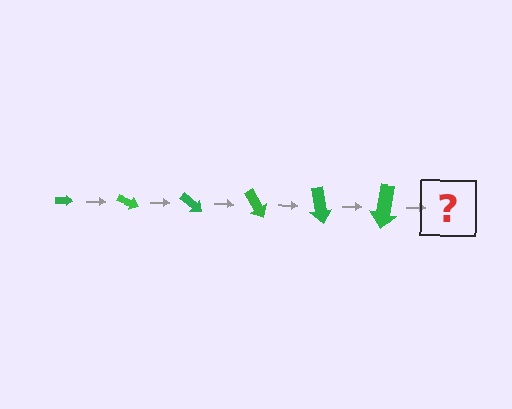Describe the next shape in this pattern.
It should be an arrow, larger than the previous one and rotated 120 degrees from the start.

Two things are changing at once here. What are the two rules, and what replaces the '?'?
The two rules are that the arrow grows larger each step and it rotates 20 degrees each step. The '?' should be an arrow, larger than the previous one and rotated 120 degrees from the start.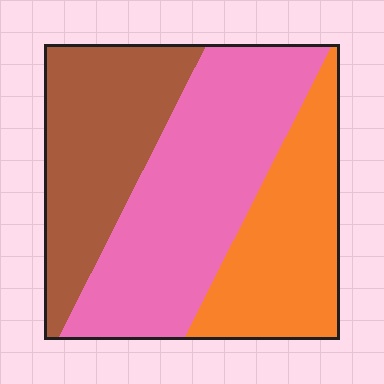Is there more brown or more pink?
Pink.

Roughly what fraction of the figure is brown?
Brown takes up about one third (1/3) of the figure.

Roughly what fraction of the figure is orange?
Orange covers roughly 30% of the figure.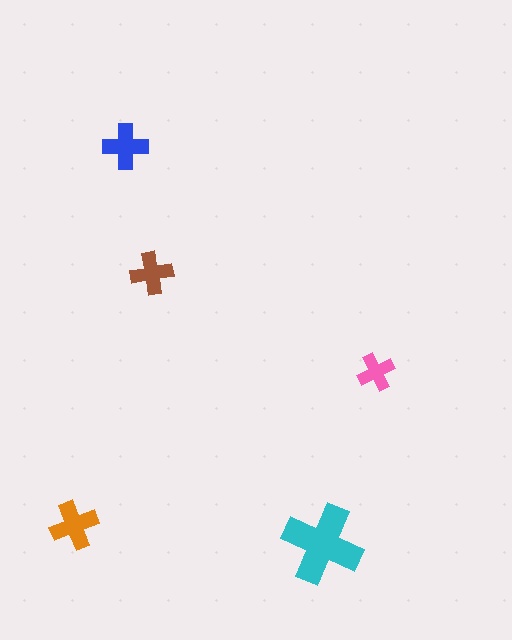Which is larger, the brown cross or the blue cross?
The blue one.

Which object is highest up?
The blue cross is topmost.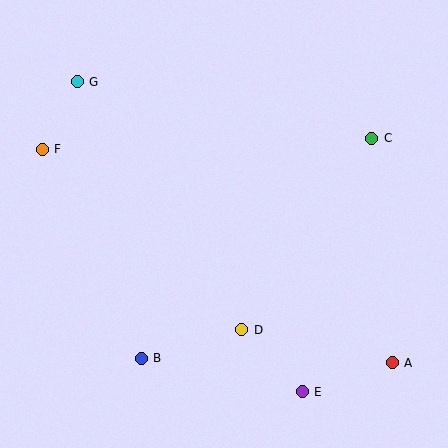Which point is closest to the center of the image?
Point D at (242, 330) is closest to the center.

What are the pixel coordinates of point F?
Point F is at (42, 149).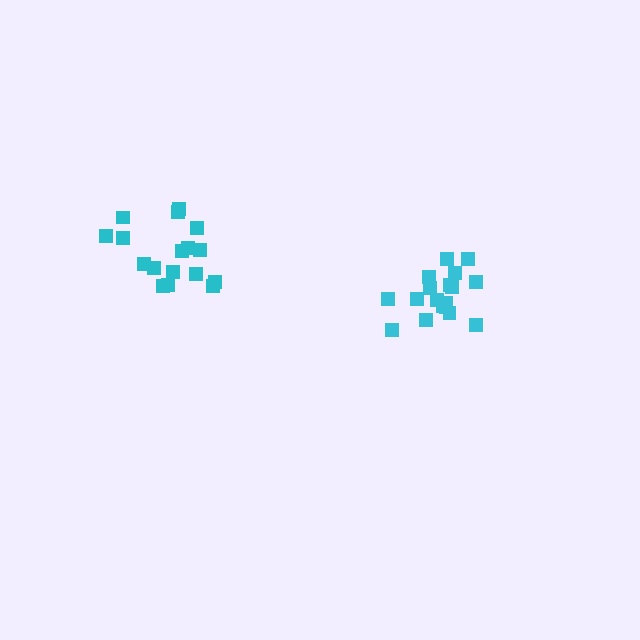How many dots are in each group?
Group 1: 18 dots, Group 2: 17 dots (35 total).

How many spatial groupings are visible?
There are 2 spatial groupings.